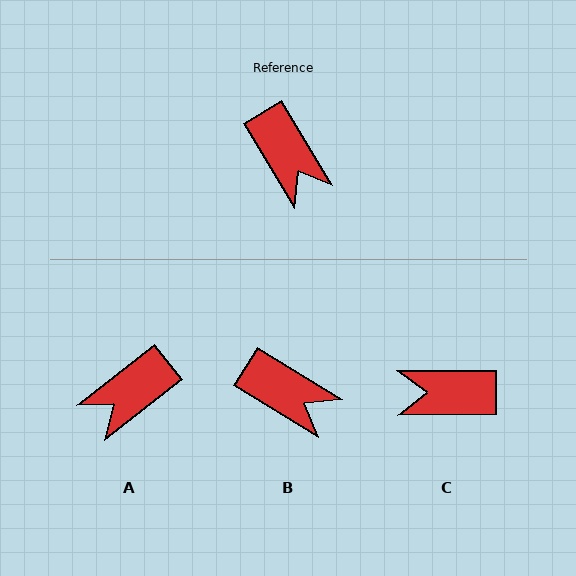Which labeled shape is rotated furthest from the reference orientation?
C, about 121 degrees away.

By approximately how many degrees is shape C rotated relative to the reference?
Approximately 121 degrees clockwise.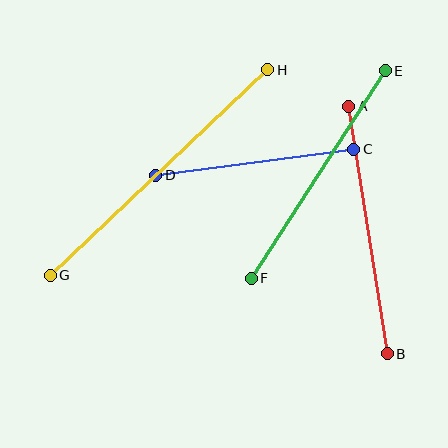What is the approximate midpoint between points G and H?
The midpoint is at approximately (159, 173) pixels.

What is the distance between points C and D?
The distance is approximately 200 pixels.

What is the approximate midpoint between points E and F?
The midpoint is at approximately (318, 175) pixels.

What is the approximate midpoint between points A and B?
The midpoint is at approximately (368, 230) pixels.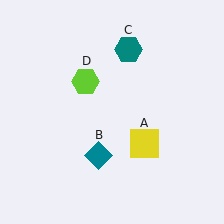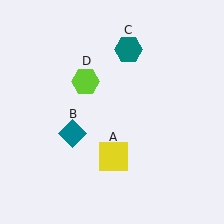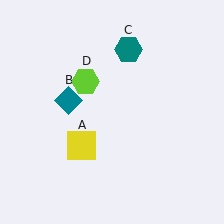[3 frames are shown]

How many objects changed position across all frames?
2 objects changed position: yellow square (object A), teal diamond (object B).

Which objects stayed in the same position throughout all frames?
Teal hexagon (object C) and lime hexagon (object D) remained stationary.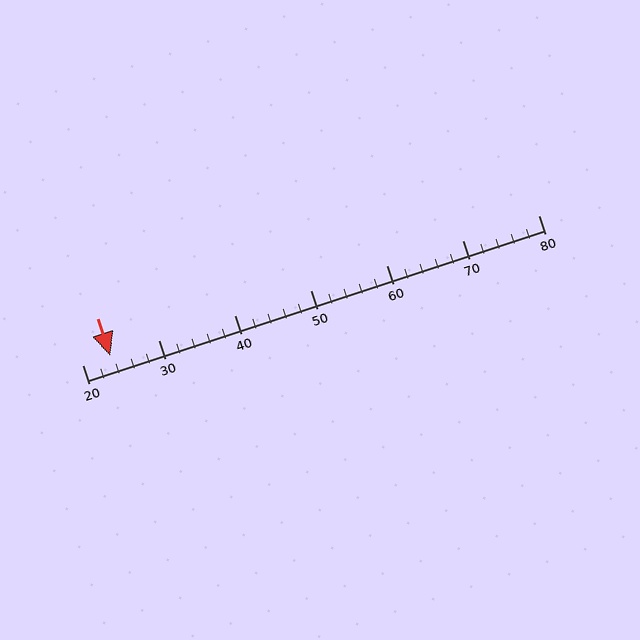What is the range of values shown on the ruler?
The ruler shows values from 20 to 80.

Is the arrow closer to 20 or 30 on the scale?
The arrow is closer to 20.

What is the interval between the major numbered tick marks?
The major tick marks are spaced 10 units apart.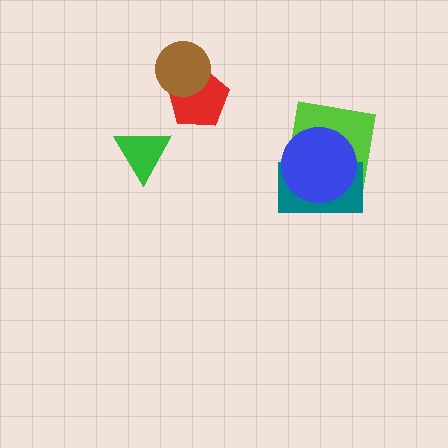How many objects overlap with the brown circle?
1 object overlaps with the brown circle.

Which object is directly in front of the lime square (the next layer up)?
The teal rectangle is directly in front of the lime square.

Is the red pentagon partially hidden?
Yes, it is partially covered by another shape.